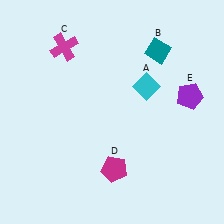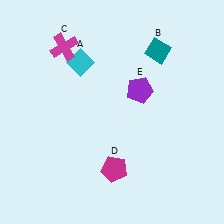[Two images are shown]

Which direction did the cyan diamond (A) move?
The cyan diamond (A) moved left.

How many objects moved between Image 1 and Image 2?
2 objects moved between the two images.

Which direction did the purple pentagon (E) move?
The purple pentagon (E) moved left.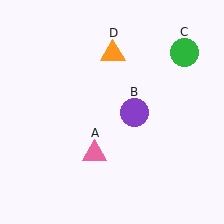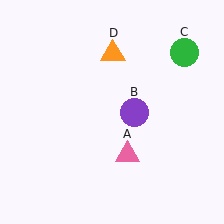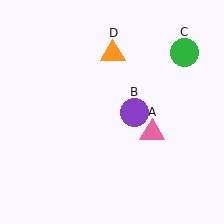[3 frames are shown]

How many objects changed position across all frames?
1 object changed position: pink triangle (object A).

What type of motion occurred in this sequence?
The pink triangle (object A) rotated counterclockwise around the center of the scene.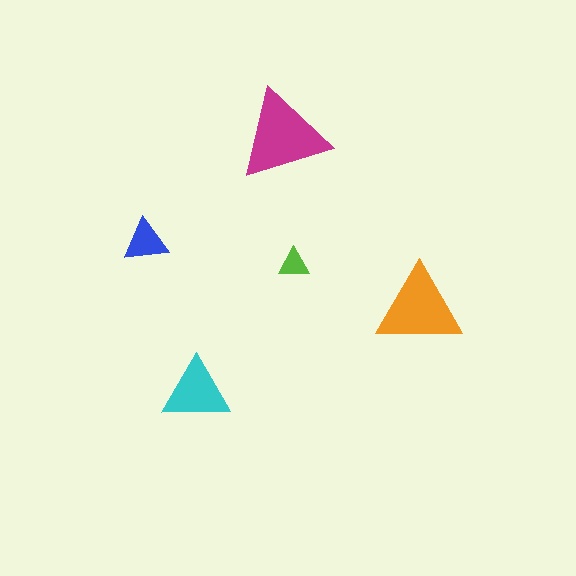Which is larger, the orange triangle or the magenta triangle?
The magenta one.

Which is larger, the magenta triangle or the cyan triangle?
The magenta one.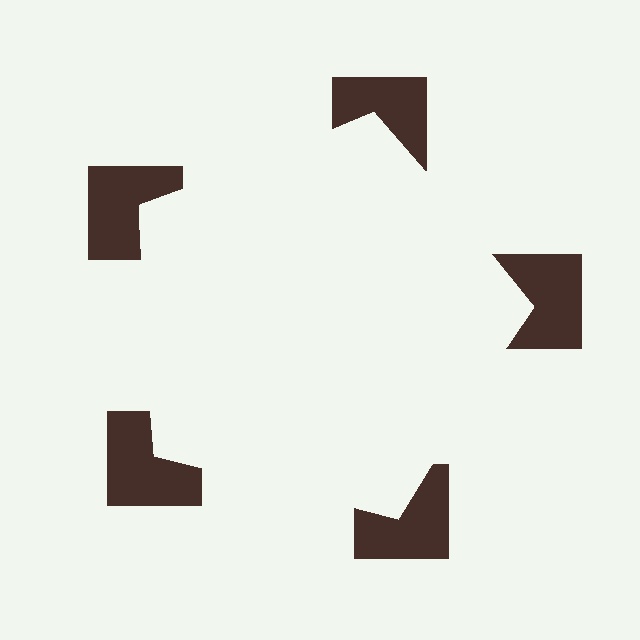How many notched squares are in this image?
There are 5 — one at each vertex of the illusory pentagon.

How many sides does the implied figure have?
5 sides.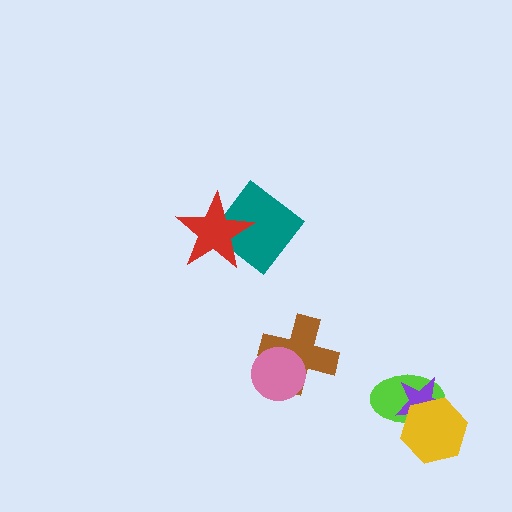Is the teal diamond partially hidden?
Yes, it is partially covered by another shape.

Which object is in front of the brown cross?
The pink circle is in front of the brown cross.